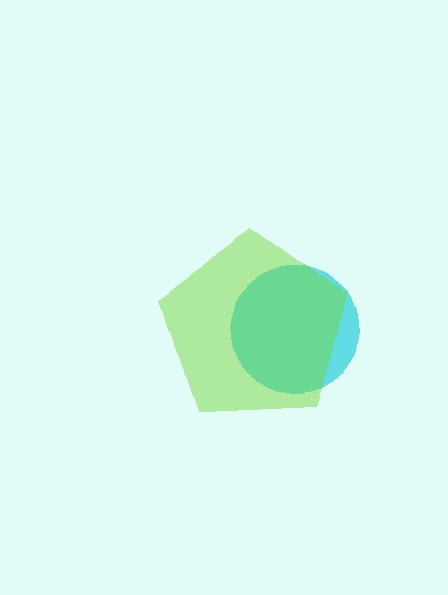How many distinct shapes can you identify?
There are 2 distinct shapes: a cyan circle, a lime pentagon.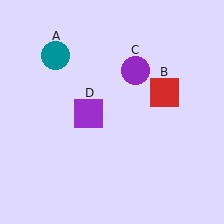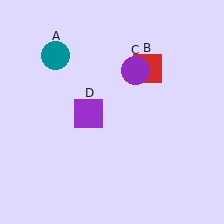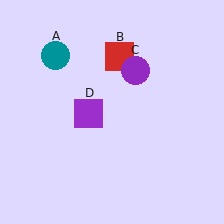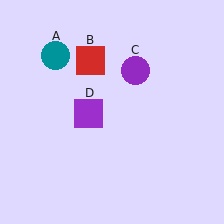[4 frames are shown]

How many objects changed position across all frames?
1 object changed position: red square (object B).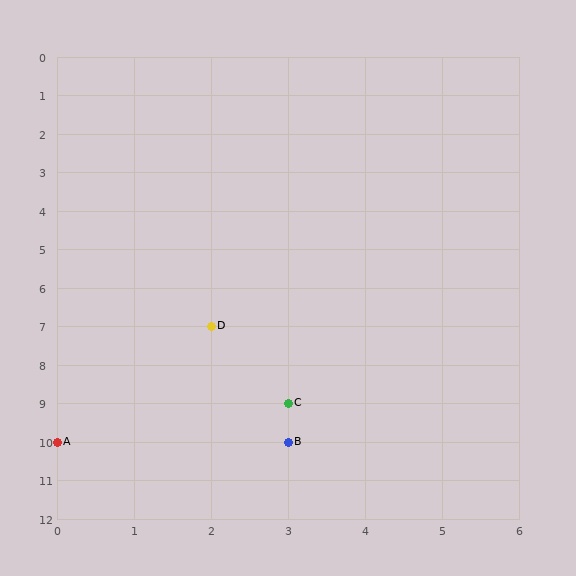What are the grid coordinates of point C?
Point C is at grid coordinates (3, 9).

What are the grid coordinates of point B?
Point B is at grid coordinates (3, 10).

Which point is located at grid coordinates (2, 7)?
Point D is at (2, 7).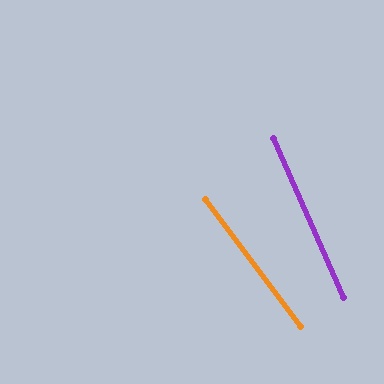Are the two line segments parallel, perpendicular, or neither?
Neither parallel nor perpendicular — they differ by about 13°.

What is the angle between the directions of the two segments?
Approximately 13 degrees.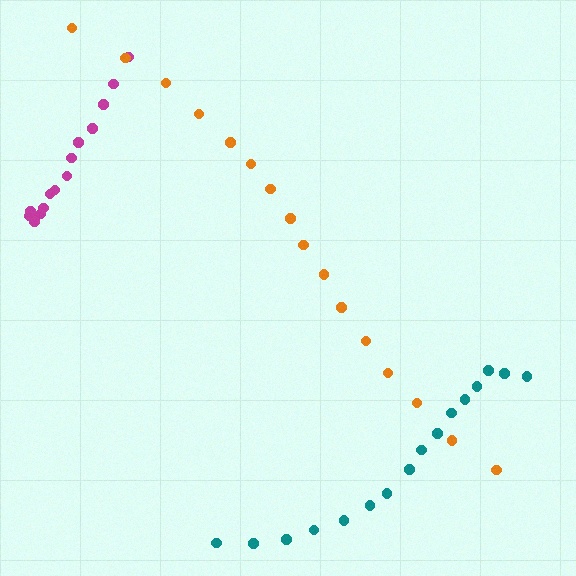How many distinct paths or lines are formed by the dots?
There are 3 distinct paths.